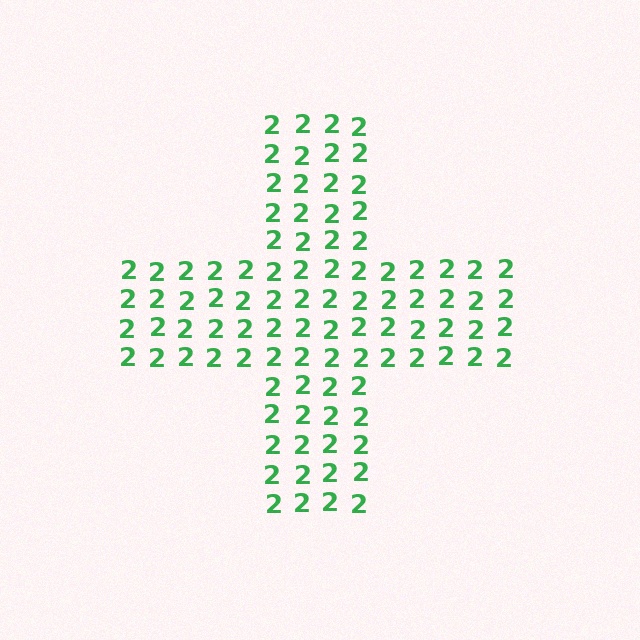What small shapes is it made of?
It is made of small digit 2's.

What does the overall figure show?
The overall figure shows a cross.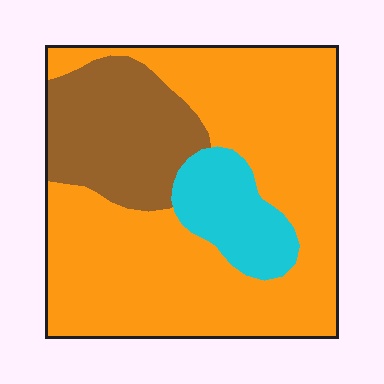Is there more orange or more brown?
Orange.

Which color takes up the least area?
Cyan, at roughly 10%.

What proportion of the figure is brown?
Brown covers 21% of the figure.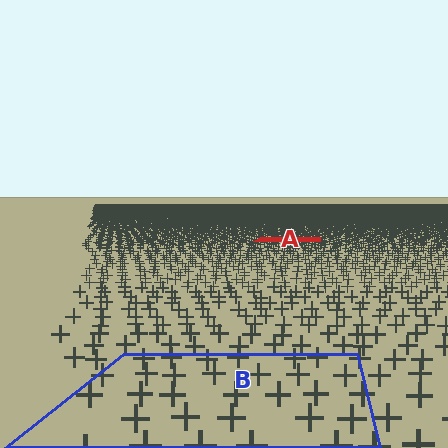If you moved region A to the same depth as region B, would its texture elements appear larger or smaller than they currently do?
They would appear larger. At a closer depth, the same texture elements are projected at a bigger on-screen size.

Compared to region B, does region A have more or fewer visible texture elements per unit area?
Region A has more texture elements per unit area — they are packed more densely because it is farther away.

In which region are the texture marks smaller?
The texture marks are smaller in region A, because it is farther away.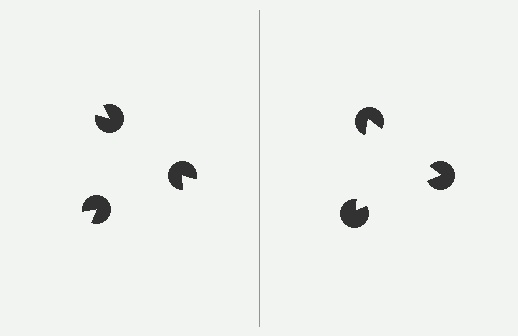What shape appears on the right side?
An illusory triangle.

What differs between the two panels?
The pac-man discs are positioned identically on both sides; only the wedge orientations differ. On the right they align to a triangle; on the left they are misaligned.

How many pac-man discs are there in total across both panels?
6 — 3 on each side.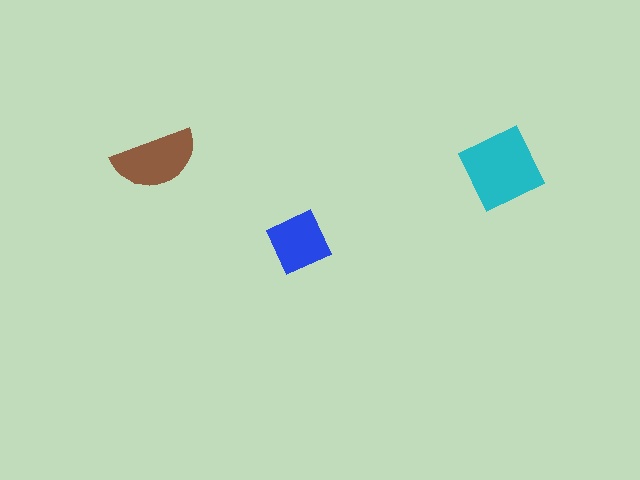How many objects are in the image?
There are 3 objects in the image.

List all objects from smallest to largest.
The blue square, the brown semicircle, the cyan diamond.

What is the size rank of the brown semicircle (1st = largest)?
2nd.